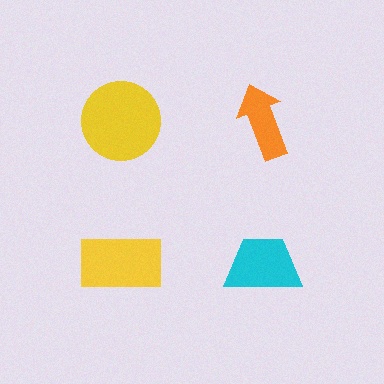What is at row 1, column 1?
A yellow circle.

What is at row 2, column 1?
A yellow rectangle.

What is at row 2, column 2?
A cyan trapezoid.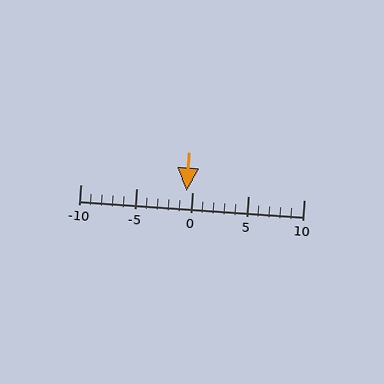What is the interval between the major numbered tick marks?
The major tick marks are spaced 5 units apart.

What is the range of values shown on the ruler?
The ruler shows values from -10 to 10.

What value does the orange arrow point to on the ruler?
The orange arrow points to approximately 0.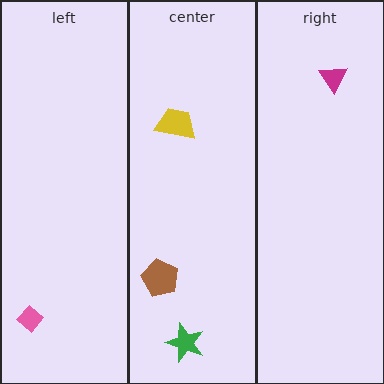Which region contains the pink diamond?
The left region.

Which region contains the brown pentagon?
The center region.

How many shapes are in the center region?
3.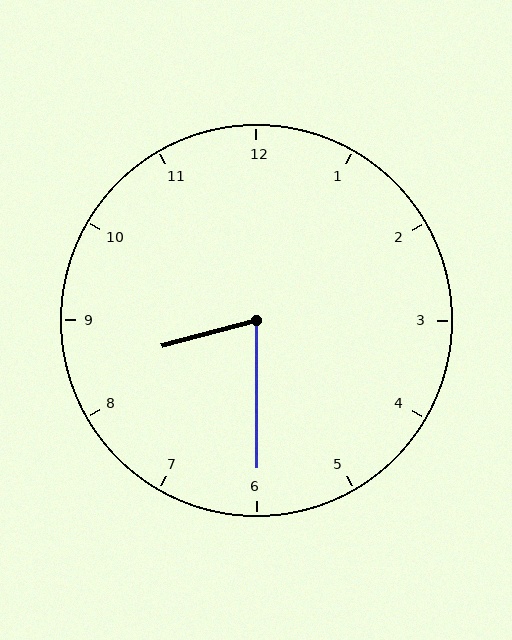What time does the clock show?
8:30.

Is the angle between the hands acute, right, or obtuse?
It is acute.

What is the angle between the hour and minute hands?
Approximately 75 degrees.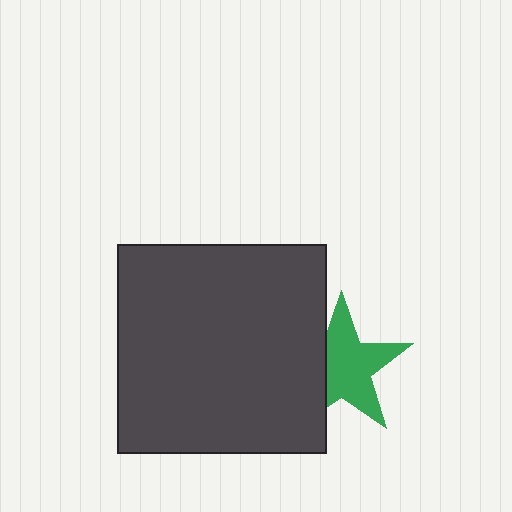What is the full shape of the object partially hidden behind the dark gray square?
The partially hidden object is a green star.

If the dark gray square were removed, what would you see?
You would see the complete green star.